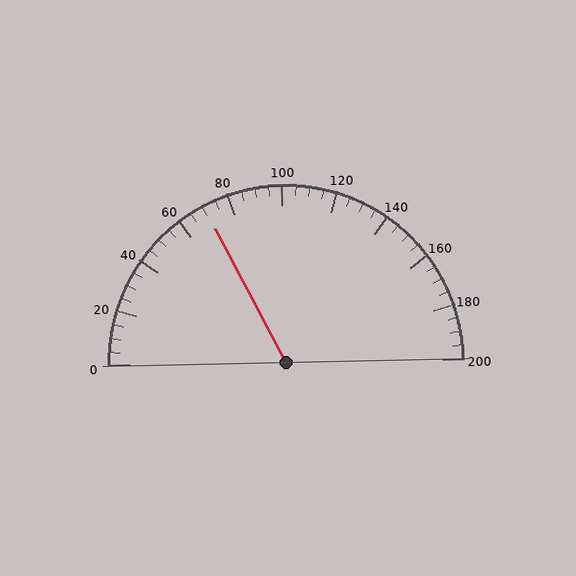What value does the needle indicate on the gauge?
The needle indicates approximately 70.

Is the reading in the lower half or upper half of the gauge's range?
The reading is in the lower half of the range (0 to 200).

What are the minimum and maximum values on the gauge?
The gauge ranges from 0 to 200.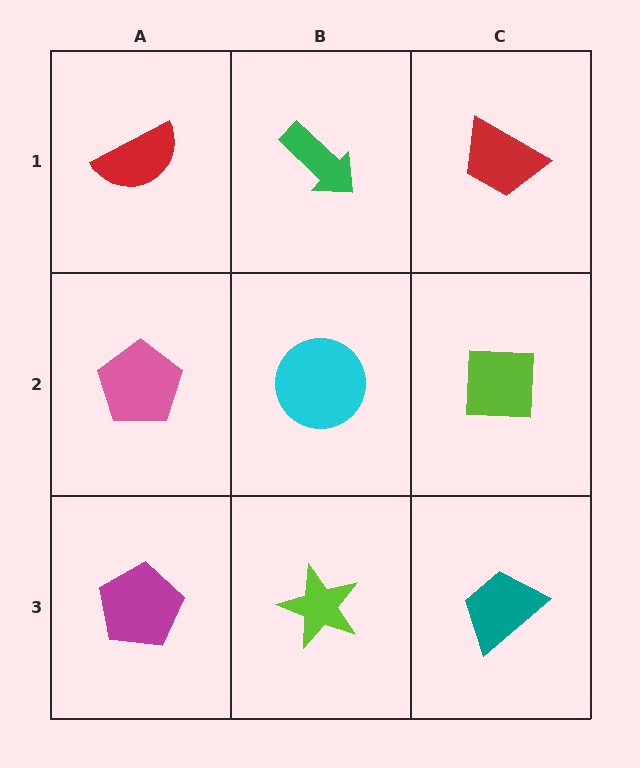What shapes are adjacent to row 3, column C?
A lime square (row 2, column C), a lime star (row 3, column B).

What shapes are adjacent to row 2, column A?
A red semicircle (row 1, column A), a magenta pentagon (row 3, column A), a cyan circle (row 2, column B).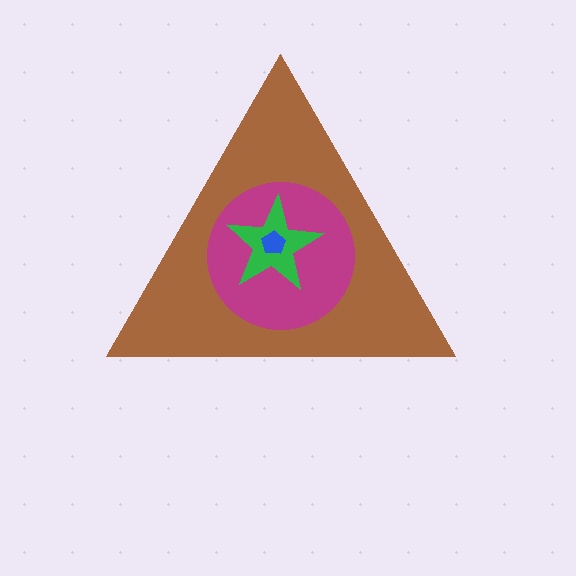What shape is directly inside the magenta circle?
The green star.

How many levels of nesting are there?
4.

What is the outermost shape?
The brown triangle.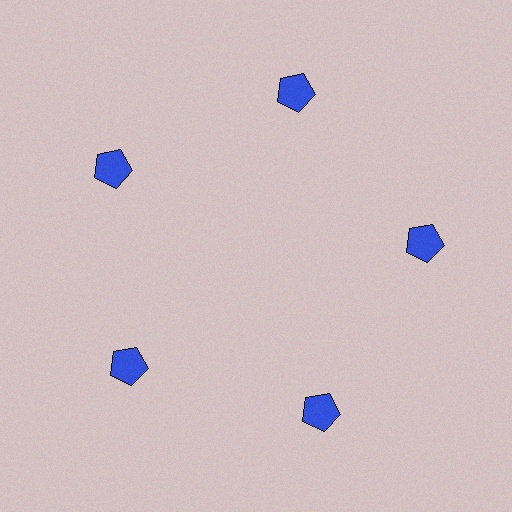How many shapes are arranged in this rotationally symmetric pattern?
There are 5 shapes, arranged in 5 groups of 1.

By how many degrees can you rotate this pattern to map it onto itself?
The pattern maps onto itself every 72 degrees of rotation.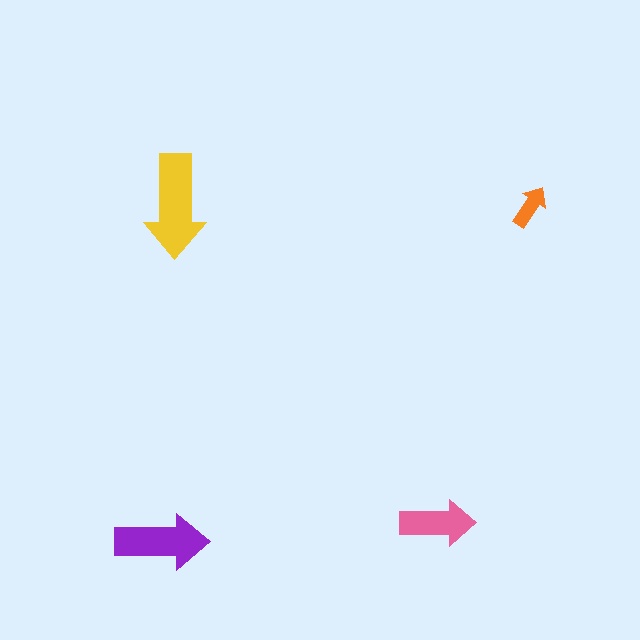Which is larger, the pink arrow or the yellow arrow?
The yellow one.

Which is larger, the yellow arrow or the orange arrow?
The yellow one.